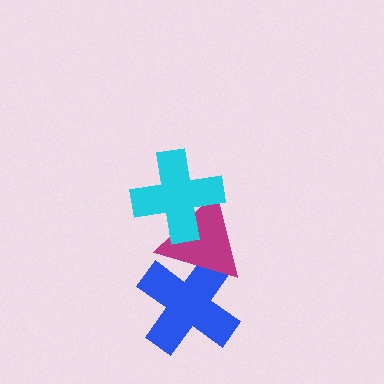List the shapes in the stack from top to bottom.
From top to bottom: the cyan cross, the magenta triangle, the blue cross.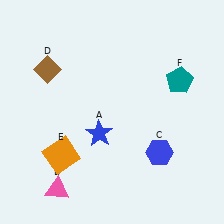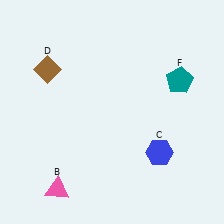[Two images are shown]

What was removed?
The orange square (E), the blue star (A) were removed in Image 2.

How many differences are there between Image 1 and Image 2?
There are 2 differences between the two images.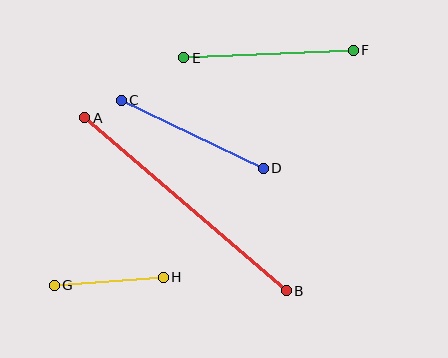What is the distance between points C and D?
The distance is approximately 158 pixels.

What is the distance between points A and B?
The distance is approximately 266 pixels.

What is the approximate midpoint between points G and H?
The midpoint is at approximately (109, 281) pixels.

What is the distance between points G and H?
The distance is approximately 109 pixels.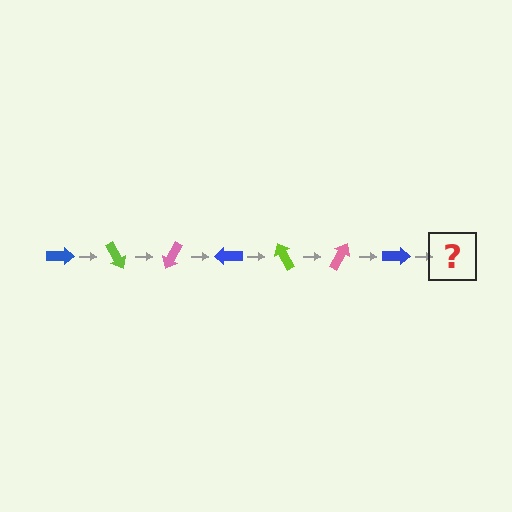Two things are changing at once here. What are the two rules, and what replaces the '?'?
The two rules are that it rotates 60 degrees each step and the color cycles through blue, lime, and pink. The '?' should be a lime arrow, rotated 420 degrees from the start.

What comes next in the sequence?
The next element should be a lime arrow, rotated 420 degrees from the start.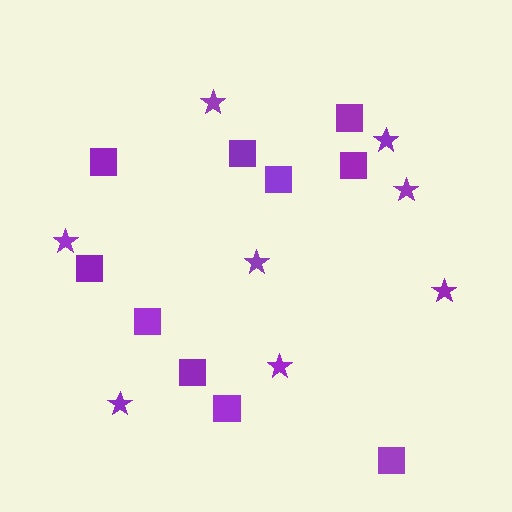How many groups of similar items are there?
There are 2 groups: one group of squares (10) and one group of stars (8).